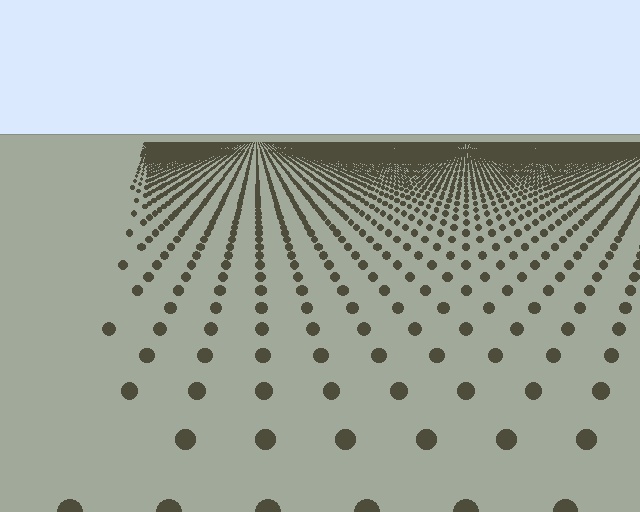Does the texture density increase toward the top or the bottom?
Density increases toward the top.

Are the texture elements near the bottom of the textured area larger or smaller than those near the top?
Larger. Near the bottom, elements are closer to the viewer and appear at a bigger on-screen size.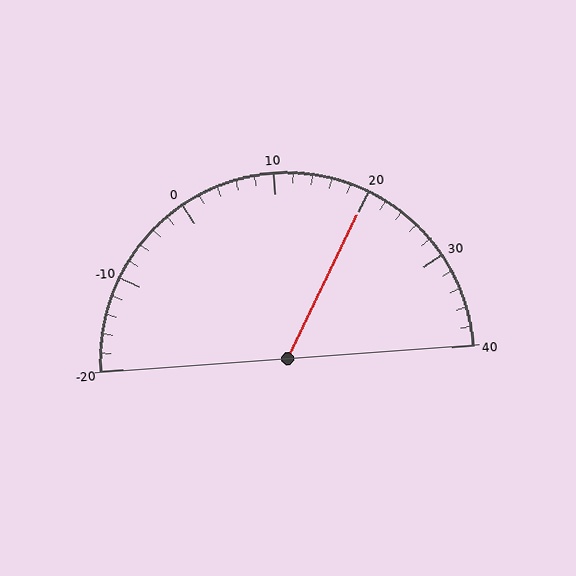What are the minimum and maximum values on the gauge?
The gauge ranges from -20 to 40.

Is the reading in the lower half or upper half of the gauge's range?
The reading is in the upper half of the range (-20 to 40).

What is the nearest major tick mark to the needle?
The nearest major tick mark is 20.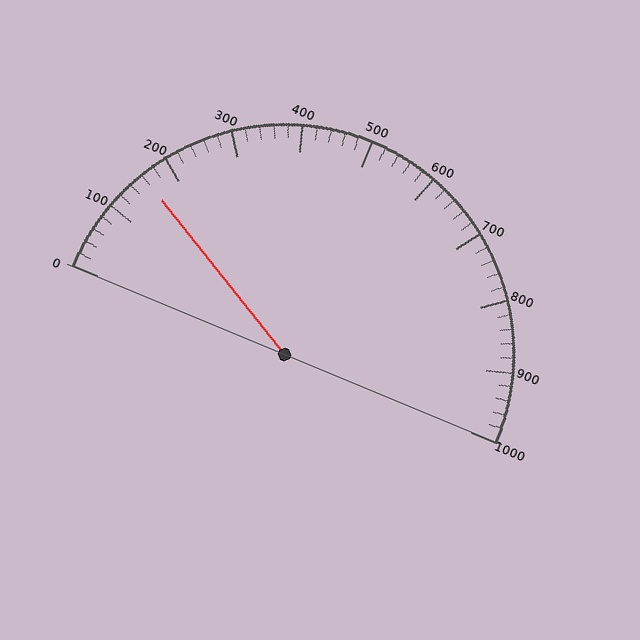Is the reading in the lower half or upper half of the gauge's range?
The reading is in the lower half of the range (0 to 1000).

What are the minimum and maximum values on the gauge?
The gauge ranges from 0 to 1000.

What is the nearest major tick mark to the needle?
The nearest major tick mark is 200.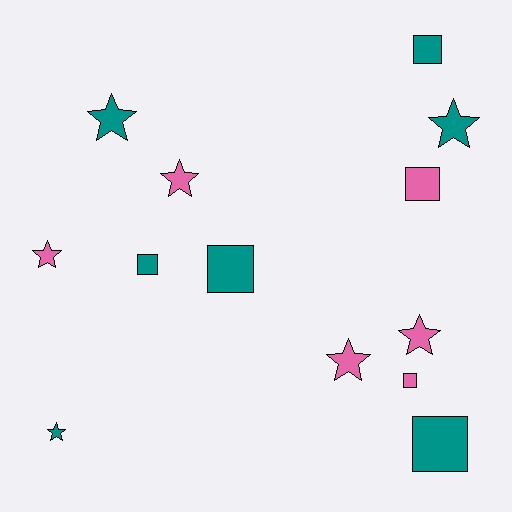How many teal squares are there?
There are 4 teal squares.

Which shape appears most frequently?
Star, with 7 objects.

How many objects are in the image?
There are 13 objects.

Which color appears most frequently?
Teal, with 7 objects.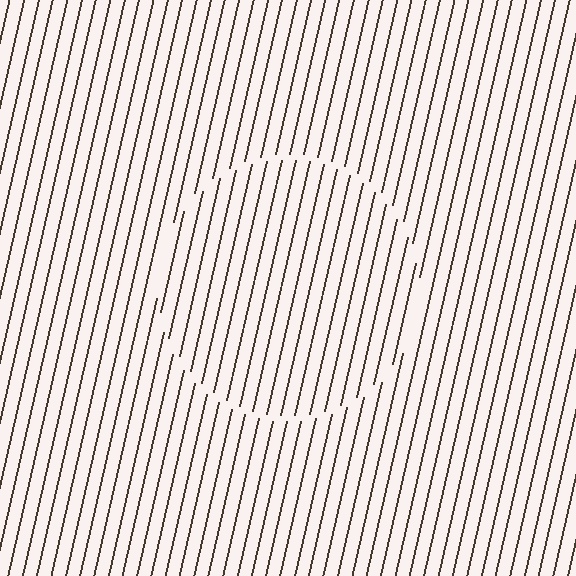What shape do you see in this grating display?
An illusory circle. The interior of the shape contains the same grating, shifted by half a period — the contour is defined by the phase discontinuity where line-ends from the inner and outer gratings abut.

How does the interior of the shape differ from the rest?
The interior of the shape contains the same grating, shifted by half a period — the contour is defined by the phase discontinuity where line-ends from the inner and outer gratings abut.